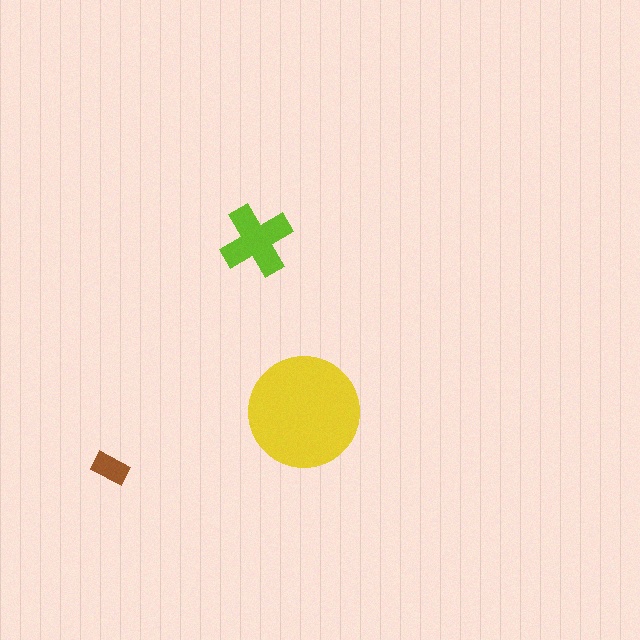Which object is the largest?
The yellow circle.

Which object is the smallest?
The brown rectangle.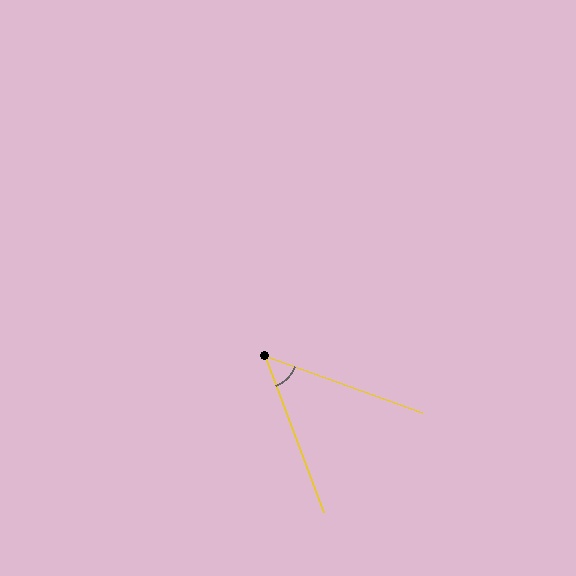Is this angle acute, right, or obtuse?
It is acute.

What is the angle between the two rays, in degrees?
Approximately 49 degrees.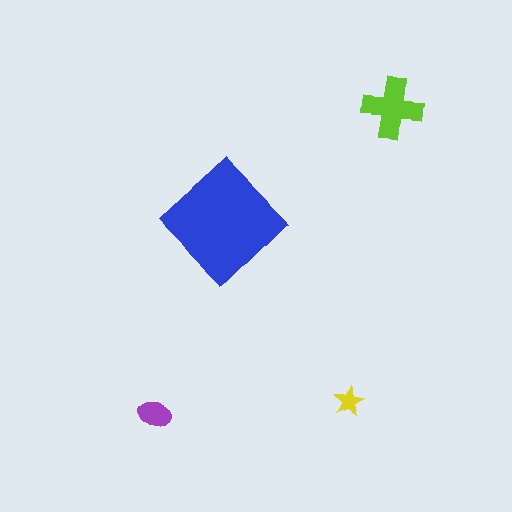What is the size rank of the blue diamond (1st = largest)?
1st.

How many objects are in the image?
There are 4 objects in the image.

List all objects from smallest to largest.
The yellow star, the purple ellipse, the lime cross, the blue diamond.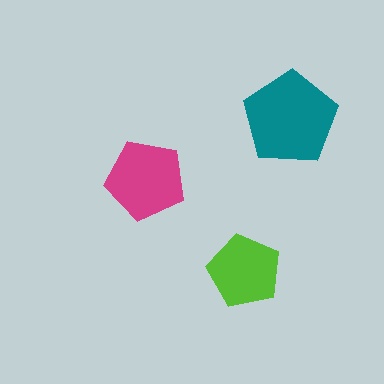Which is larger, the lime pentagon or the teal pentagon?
The teal one.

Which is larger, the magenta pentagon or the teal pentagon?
The teal one.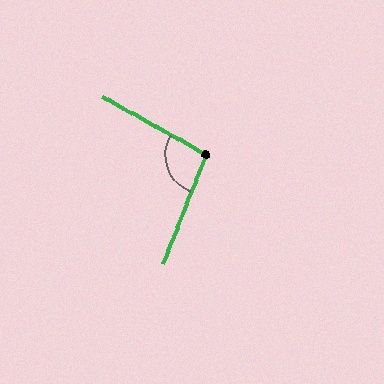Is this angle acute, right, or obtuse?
It is obtuse.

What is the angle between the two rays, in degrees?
Approximately 98 degrees.